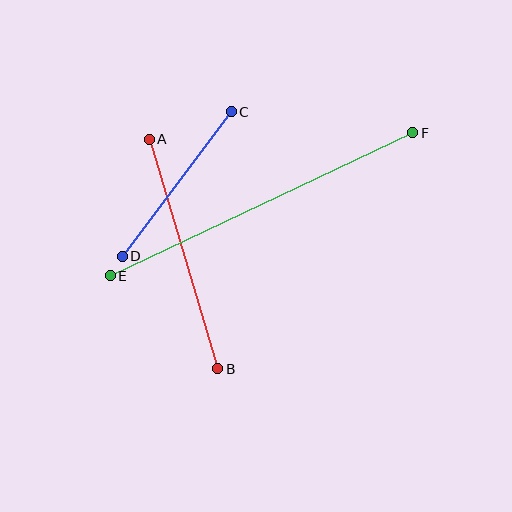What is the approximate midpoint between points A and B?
The midpoint is at approximately (184, 254) pixels.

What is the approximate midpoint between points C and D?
The midpoint is at approximately (177, 184) pixels.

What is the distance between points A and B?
The distance is approximately 240 pixels.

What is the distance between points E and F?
The distance is approximately 335 pixels.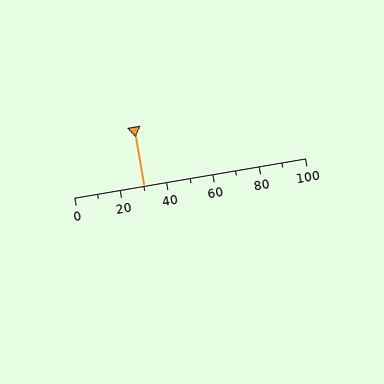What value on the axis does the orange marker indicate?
The marker indicates approximately 30.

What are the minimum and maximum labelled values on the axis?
The axis runs from 0 to 100.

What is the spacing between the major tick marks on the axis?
The major ticks are spaced 20 apart.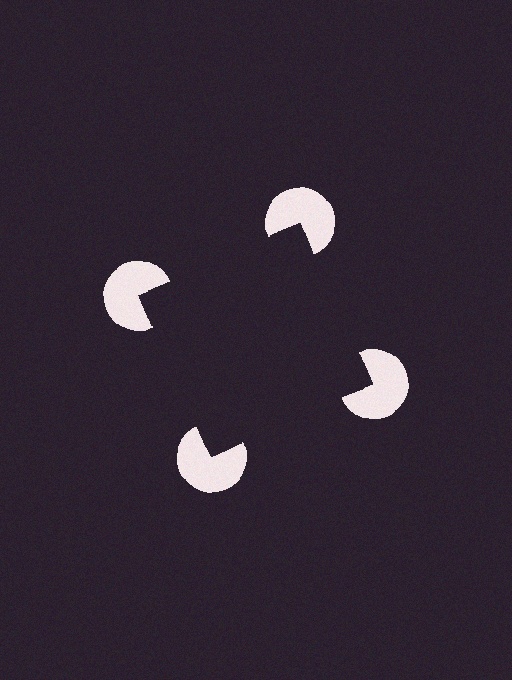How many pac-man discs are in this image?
There are 4 — one at each vertex of the illusory square.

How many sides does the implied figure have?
4 sides.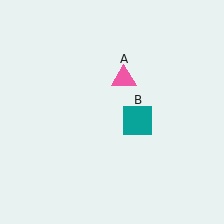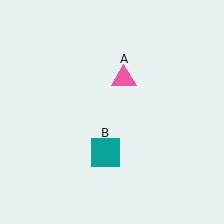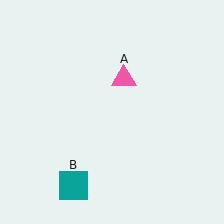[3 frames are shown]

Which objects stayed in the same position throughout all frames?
Pink triangle (object A) remained stationary.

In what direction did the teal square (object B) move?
The teal square (object B) moved down and to the left.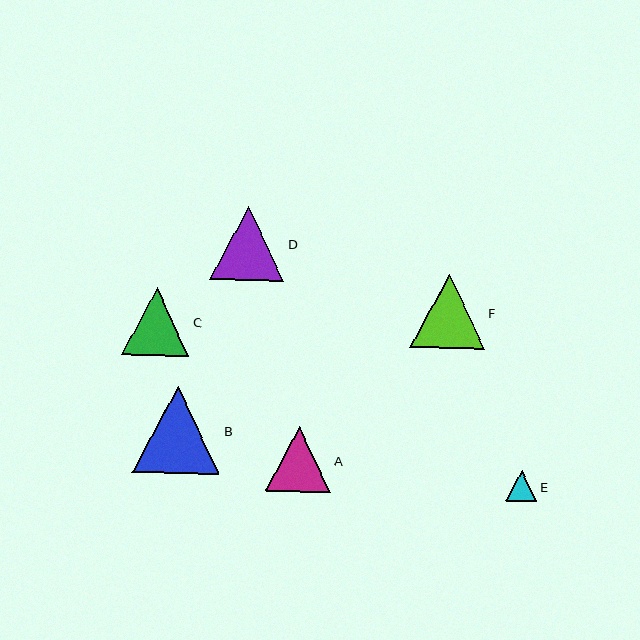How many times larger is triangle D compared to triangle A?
Triangle D is approximately 1.2 times the size of triangle A.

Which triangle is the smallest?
Triangle E is the smallest with a size of approximately 31 pixels.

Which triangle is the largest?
Triangle B is the largest with a size of approximately 87 pixels.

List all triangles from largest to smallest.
From largest to smallest: B, D, F, C, A, E.